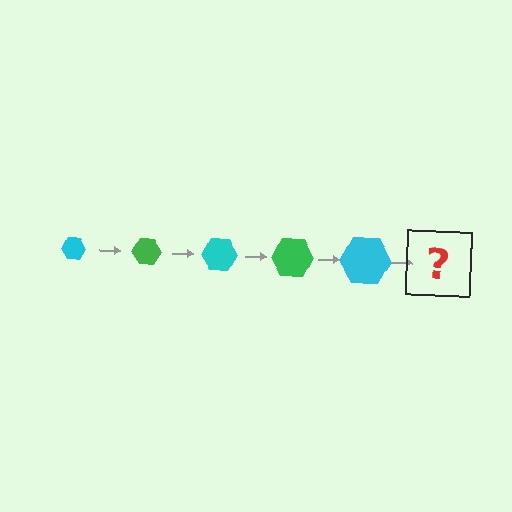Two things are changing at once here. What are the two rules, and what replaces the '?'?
The two rules are that the hexagon grows larger each step and the color cycles through cyan and green. The '?' should be a green hexagon, larger than the previous one.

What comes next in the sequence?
The next element should be a green hexagon, larger than the previous one.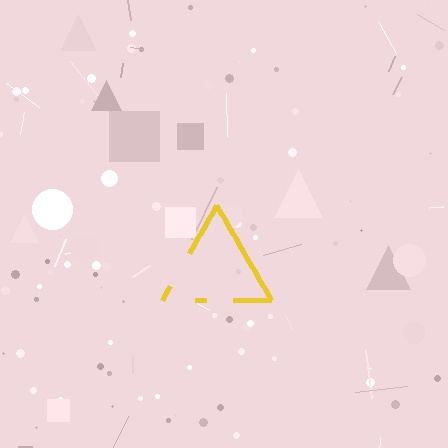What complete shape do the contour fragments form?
The contour fragments form a triangle.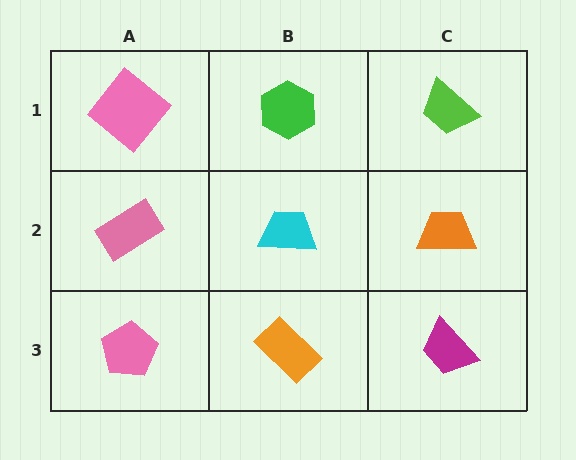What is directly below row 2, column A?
A pink pentagon.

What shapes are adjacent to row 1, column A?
A pink rectangle (row 2, column A), a green hexagon (row 1, column B).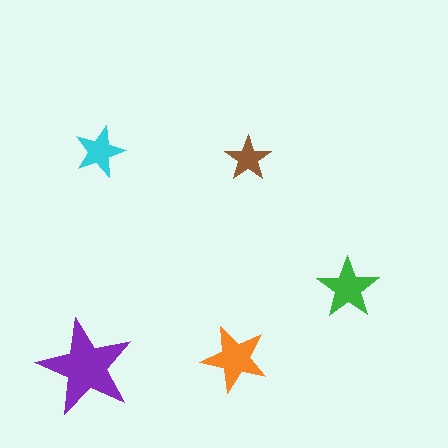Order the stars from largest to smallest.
the purple one, the orange one, the green one, the cyan one, the brown one.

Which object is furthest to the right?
The green star is rightmost.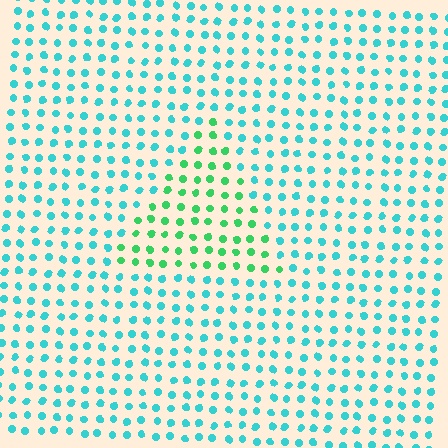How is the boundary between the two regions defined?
The boundary is defined purely by a slight shift in hue (about 43 degrees). Spacing, size, and orientation are identical on both sides.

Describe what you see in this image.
The image is filled with small cyan elements in a uniform arrangement. A triangle-shaped region is visible where the elements are tinted to a slightly different hue, forming a subtle color boundary.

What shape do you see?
I see a triangle.